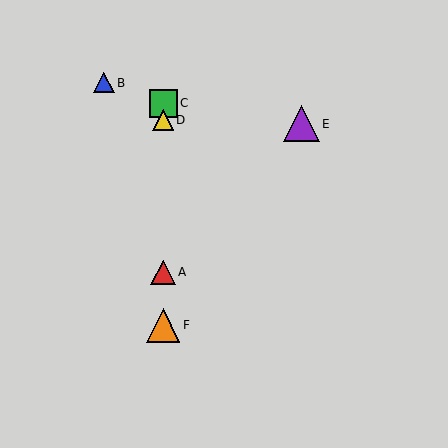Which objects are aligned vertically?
Objects A, C, D, F are aligned vertically.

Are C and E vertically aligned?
No, C is at x≈163 and E is at x≈302.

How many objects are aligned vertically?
4 objects (A, C, D, F) are aligned vertically.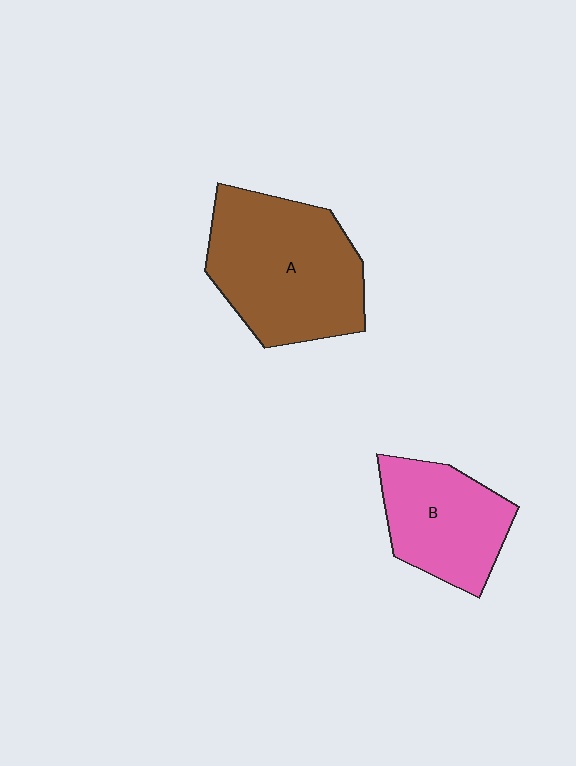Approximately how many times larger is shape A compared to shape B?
Approximately 1.5 times.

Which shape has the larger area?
Shape A (brown).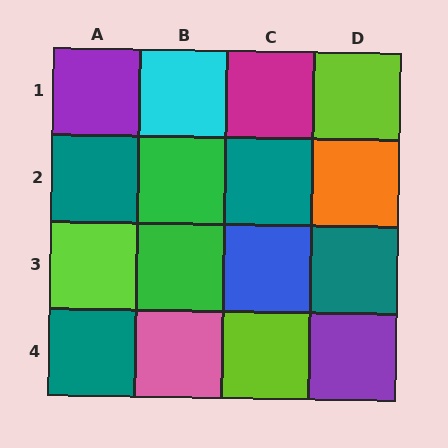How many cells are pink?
1 cell is pink.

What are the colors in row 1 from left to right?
Purple, cyan, magenta, lime.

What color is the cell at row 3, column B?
Green.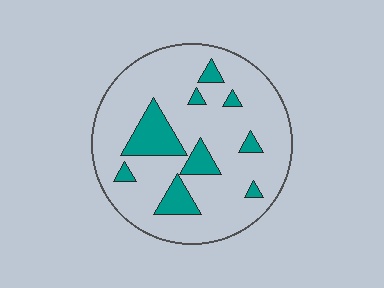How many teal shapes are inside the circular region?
9.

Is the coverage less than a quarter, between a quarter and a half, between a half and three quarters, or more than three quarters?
Less than a quarter.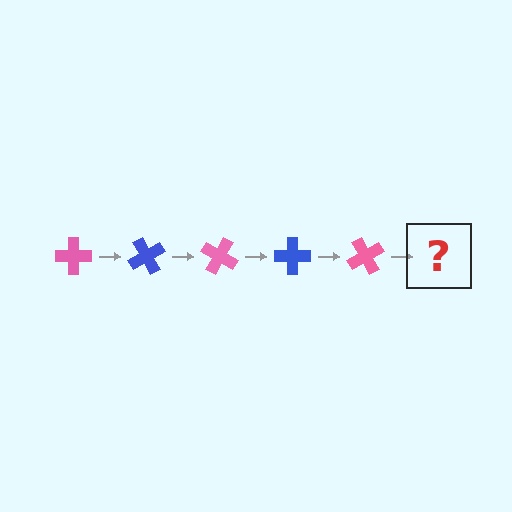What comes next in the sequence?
The next element should be a blue cross, rotated 300 degrees from the start.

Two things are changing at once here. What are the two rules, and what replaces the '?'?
The two rules are that it rotates 60 degrees each step and the color cycles through pink and blue. The '?' should be a blue cross, rotated 300 degrees from the start.